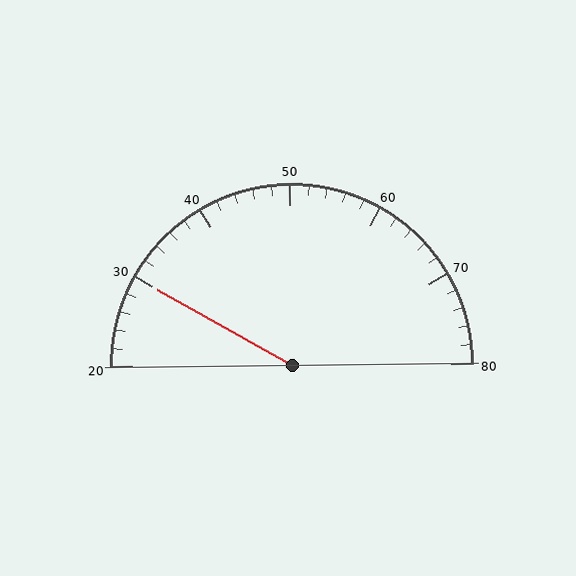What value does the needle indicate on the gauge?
The needle indicates approximately 30.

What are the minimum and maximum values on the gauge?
The gauge ranges from 20 to 80.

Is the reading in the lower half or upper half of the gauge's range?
The reading is in the lower half of the range (20 to 80).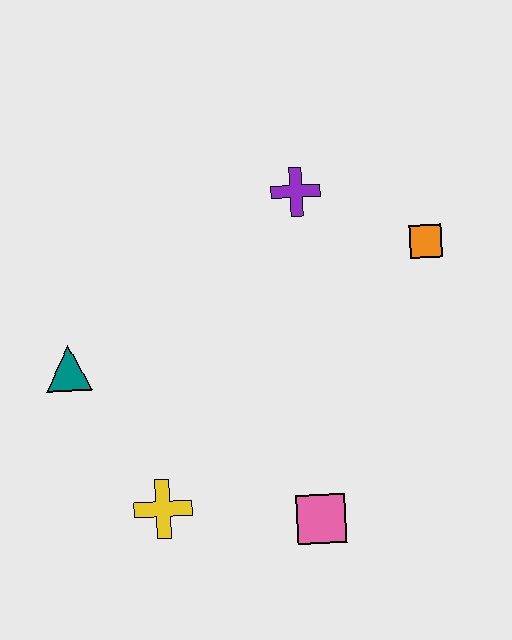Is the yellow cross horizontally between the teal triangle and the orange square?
Yes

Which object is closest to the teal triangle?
The yellow cross is closest to the teal triangle.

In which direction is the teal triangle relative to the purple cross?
The teal triangle is to the left of the purple cross.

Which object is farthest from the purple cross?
The yellow cross is farthest from the purple cross.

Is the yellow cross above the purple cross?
No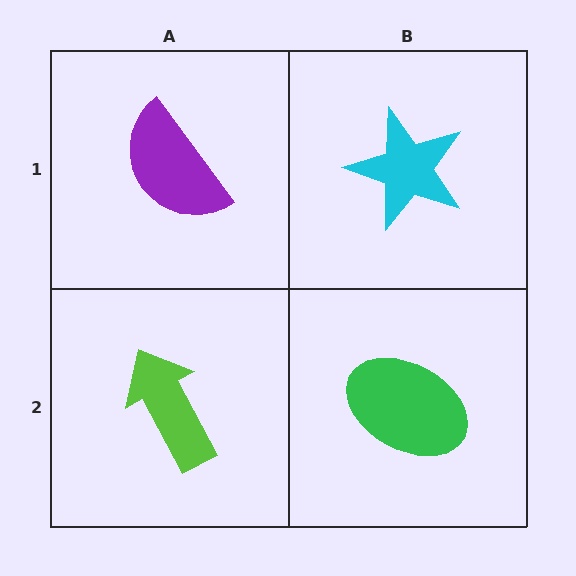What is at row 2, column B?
A green ellipse.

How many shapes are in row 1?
2 shapes.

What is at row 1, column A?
A purple semicircle.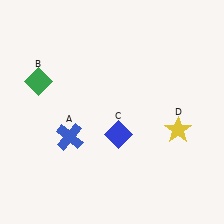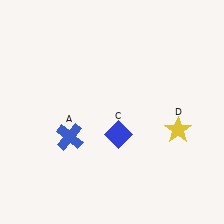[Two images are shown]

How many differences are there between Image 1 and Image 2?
There is 1 difference between the two images.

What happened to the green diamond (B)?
The green diamond (B) was removed in Image 2. It was in the top-left area of Image 1.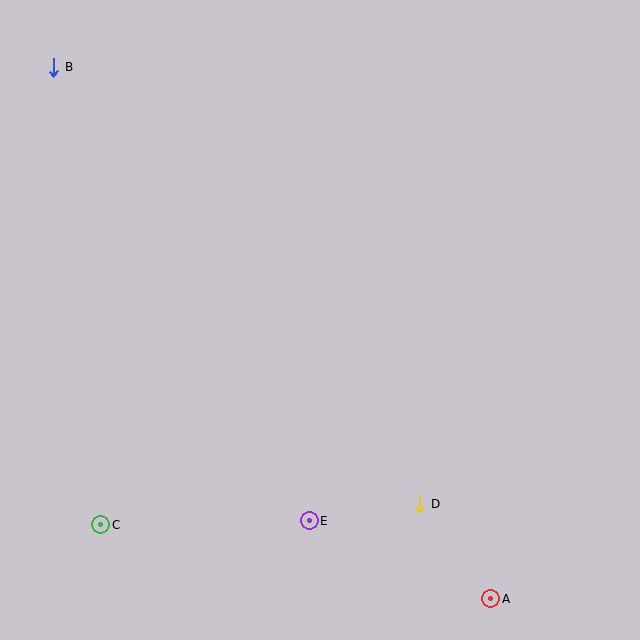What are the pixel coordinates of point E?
Point E is at (309, 521).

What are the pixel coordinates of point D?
Point D is at (420, 504).